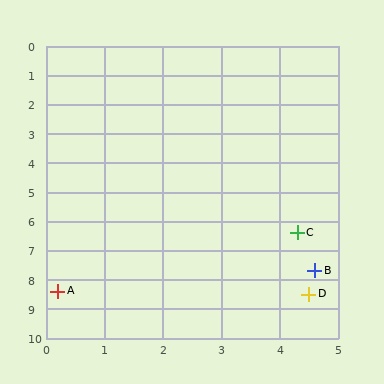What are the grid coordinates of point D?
Point D is at approximately (4.5, 8.5).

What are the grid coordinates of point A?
Point A is at approximately (0.2, 8.4).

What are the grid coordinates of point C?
Point C is at approximately (4.3, 6.4).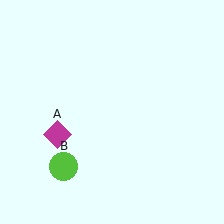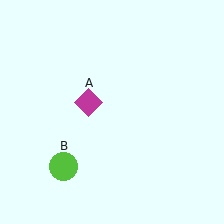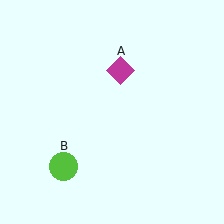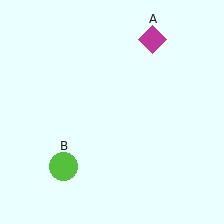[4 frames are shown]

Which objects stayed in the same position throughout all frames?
Lime circle (object B) remained stationary.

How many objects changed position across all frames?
1 object changed position: magenta diamond (object A).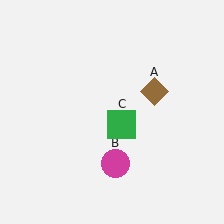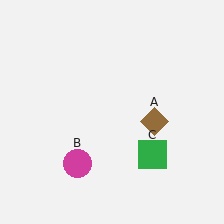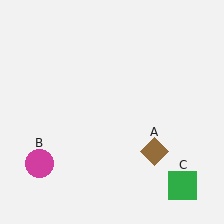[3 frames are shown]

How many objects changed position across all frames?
3 objects changed position: brown diamond (object A), magenta circle (object B), green square (object C).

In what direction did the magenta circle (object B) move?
The magenta circle (object B) moved left.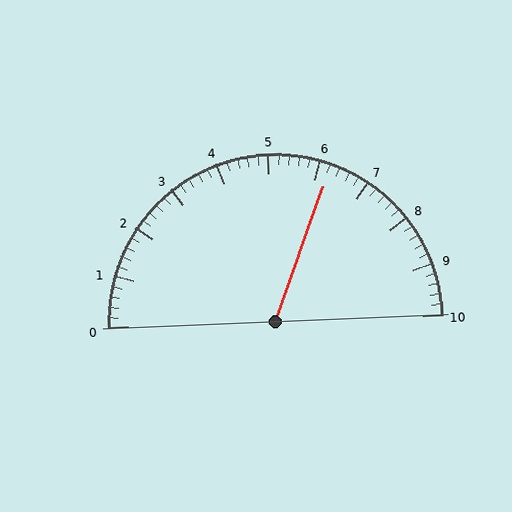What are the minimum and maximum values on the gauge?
The gauge ranges from 0 to 10.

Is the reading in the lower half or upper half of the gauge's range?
The reading is in the upper half of the range (0 to 10).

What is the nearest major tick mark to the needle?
The nearest major tick mark is 6.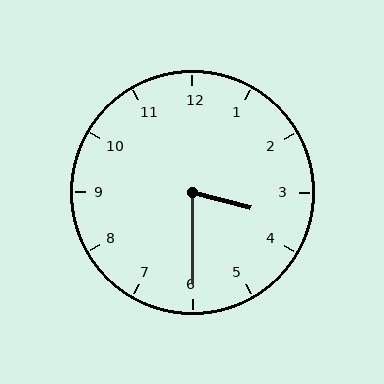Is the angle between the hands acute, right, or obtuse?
It is acute.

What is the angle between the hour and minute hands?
Approximately 75 degrees.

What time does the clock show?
3:30.